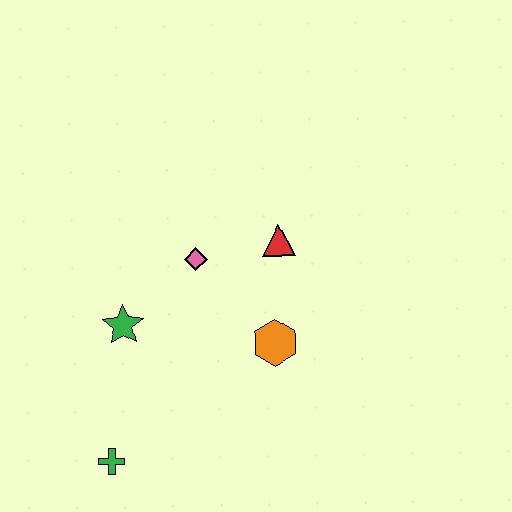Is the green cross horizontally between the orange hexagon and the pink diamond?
No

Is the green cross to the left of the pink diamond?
Yes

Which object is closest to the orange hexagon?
The red triangle is closest to the orange hexagon.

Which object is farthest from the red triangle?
The green cross is farthest from the red triangle.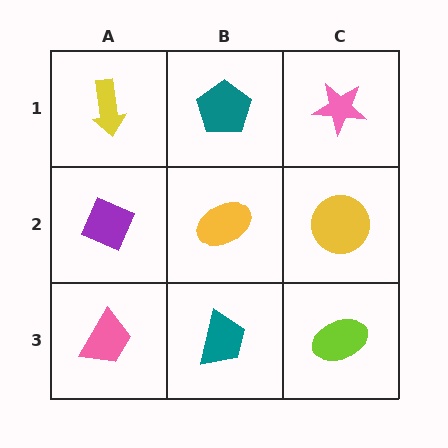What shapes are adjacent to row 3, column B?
A yellow ellipse (row 2, column B), a pink trapezoid (row 3, column A), a lime ellipse (row 3, column C).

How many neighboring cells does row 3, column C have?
2.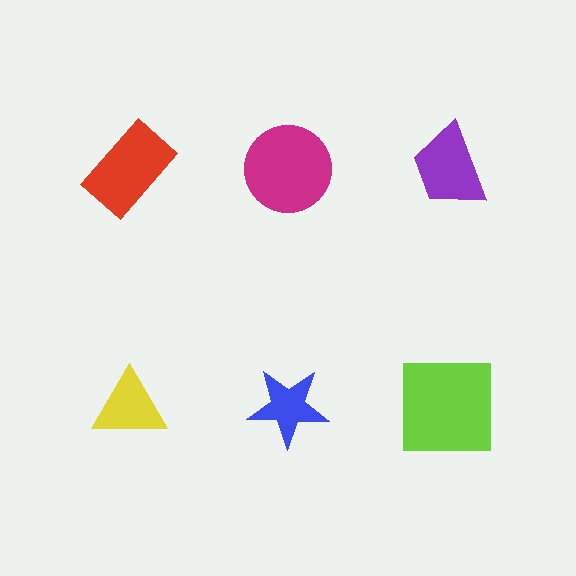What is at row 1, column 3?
A purple trapezoid.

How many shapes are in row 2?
3 shapes.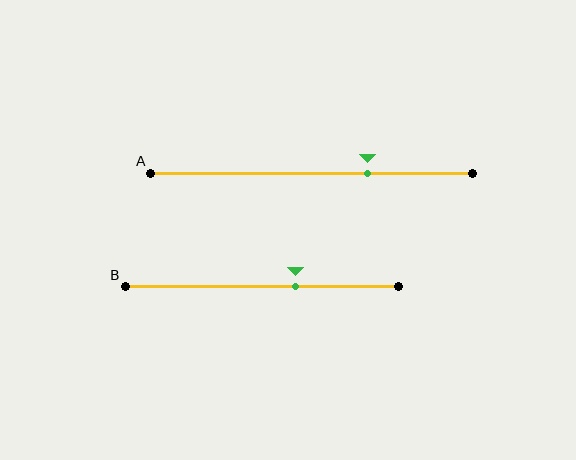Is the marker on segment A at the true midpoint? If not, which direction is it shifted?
No, the marker on segment A is shifted to the right by about 17% of the segment length.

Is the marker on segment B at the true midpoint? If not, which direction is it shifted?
No, the marker on segment B is shifted to the right by about 13% of the segment length.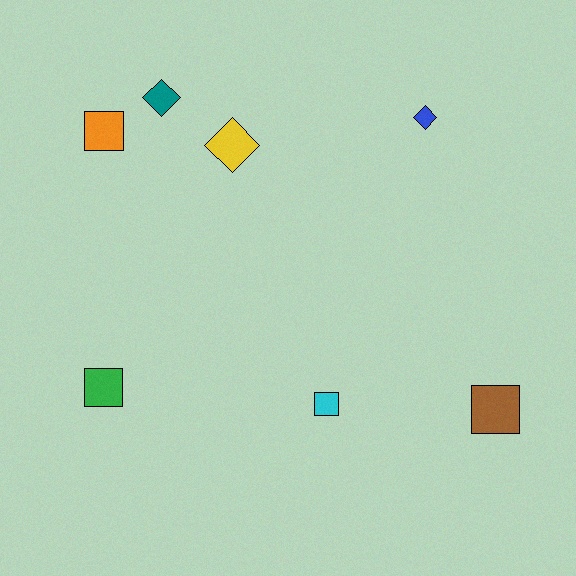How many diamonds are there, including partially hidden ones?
There are 3 diamonds.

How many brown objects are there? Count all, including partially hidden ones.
There is 1 brown object.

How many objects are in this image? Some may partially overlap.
There are 7 objects.